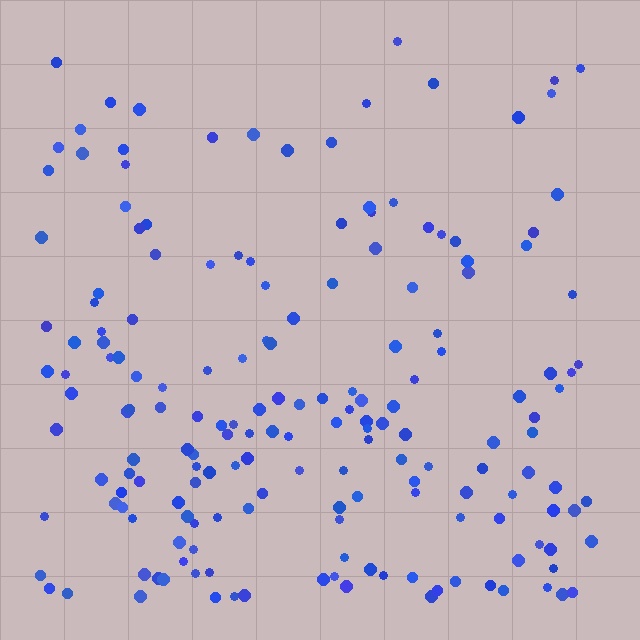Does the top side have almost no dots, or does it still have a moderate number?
Still a moderate number, just noticeably fewer than the bottom.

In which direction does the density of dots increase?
From top to bottom, with the bottom side densest.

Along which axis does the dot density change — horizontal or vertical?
Vertical.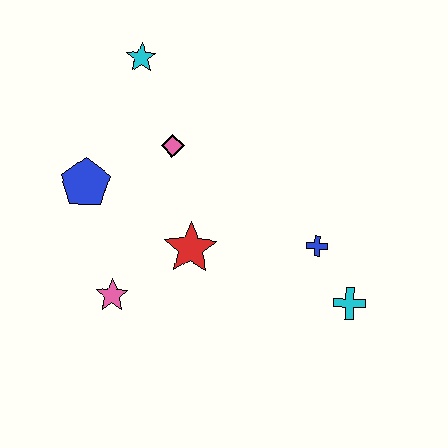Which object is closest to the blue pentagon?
The pink diamond is closest to the blue pentagon.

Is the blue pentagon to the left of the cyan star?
Yes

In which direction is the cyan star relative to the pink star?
The cyan star is above the pink star.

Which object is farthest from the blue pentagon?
The cyan cross is farthest from the blue pentagon.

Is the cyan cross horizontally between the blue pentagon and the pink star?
No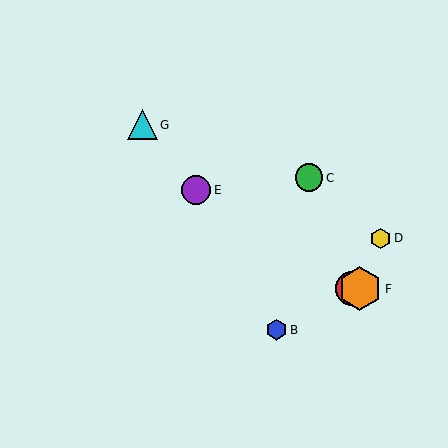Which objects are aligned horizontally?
Objects A, F are aligned horizontally.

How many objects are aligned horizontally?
2 objects (A, F) are aligned horizontally.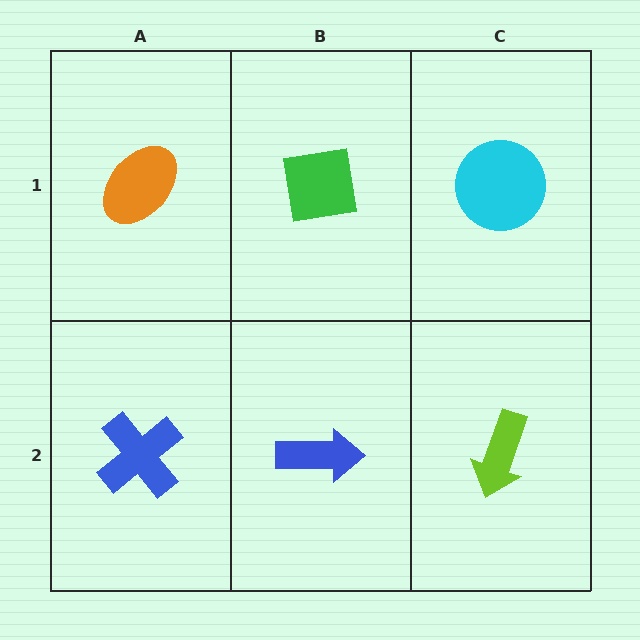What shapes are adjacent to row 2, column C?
A cyan circle (row 1, column C), a blue arrow (row 2, column B).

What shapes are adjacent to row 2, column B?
A green square (row 1, column B), a blue cross (row 2, column A), a lime arrow (row 2, column C).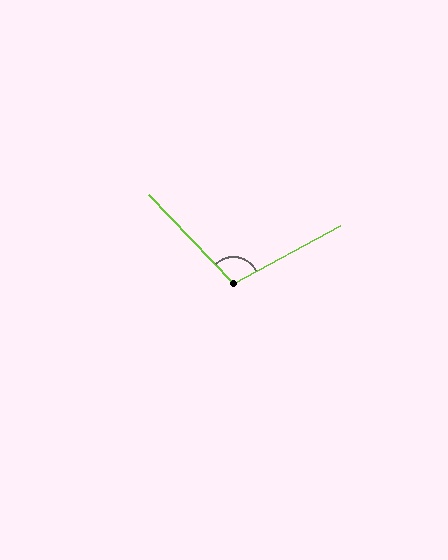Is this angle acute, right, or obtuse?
It is obtuse.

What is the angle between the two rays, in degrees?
Approximately 105 degrees.